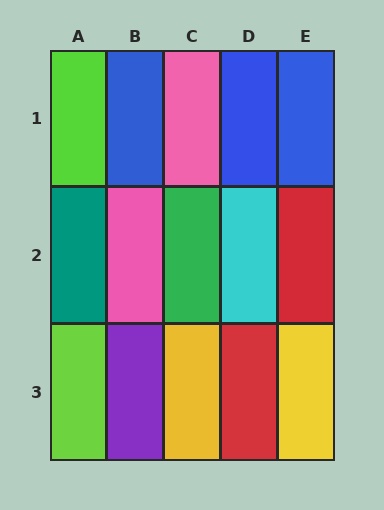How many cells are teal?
1 cell is teal.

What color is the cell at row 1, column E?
Blue.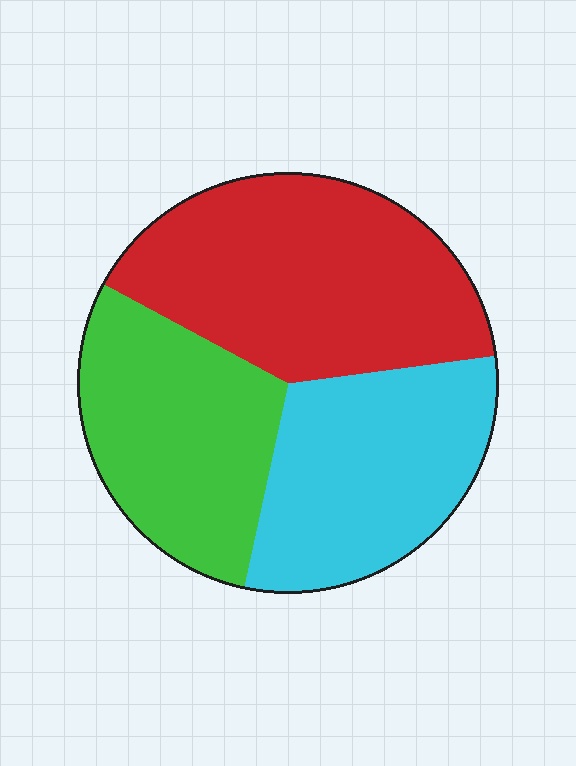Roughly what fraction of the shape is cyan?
Cyan takes up about one third (1/3) of the shape.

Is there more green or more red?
Red.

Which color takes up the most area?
Red, at roughly 40%.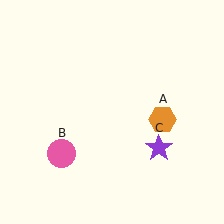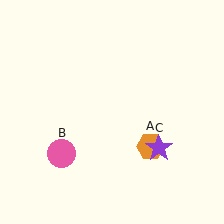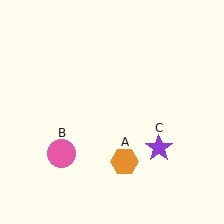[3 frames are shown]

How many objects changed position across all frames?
1 object changed position: orange hexagon (object A).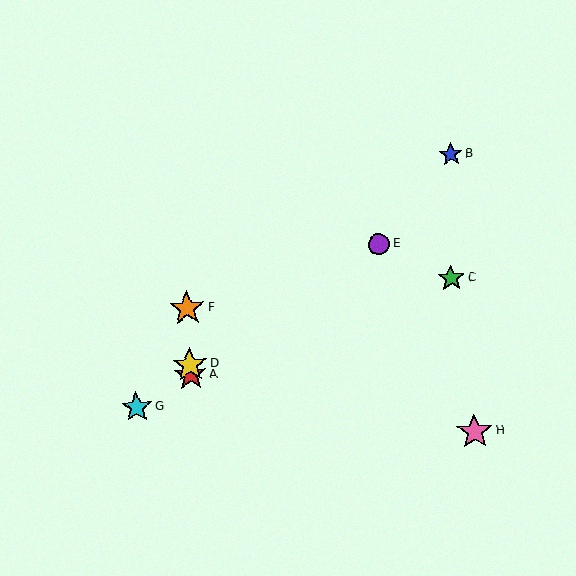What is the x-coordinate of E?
Object E is at x≈379.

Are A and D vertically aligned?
Yes, both are at x≈190.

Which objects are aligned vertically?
Objects A, D, F are aligned vertically.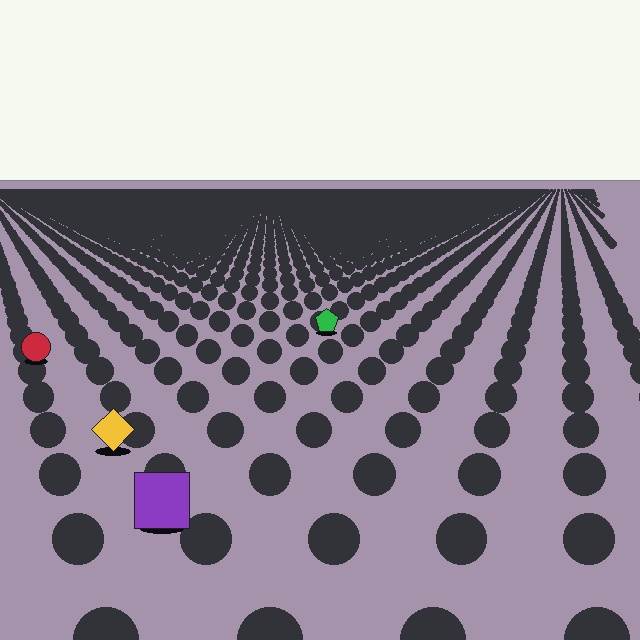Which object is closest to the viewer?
The purple square is closest. The texture marks near it are larger and more spread out.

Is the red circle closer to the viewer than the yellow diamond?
No. The yellow diamond is closer — you can tell from the texture gradient: the ground texture is coarser near it.